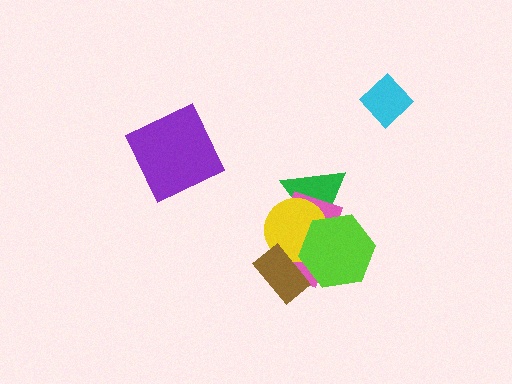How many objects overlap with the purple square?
0 objects overlap with the purple square.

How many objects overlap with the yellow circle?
4 objects overlap with the yellow circle.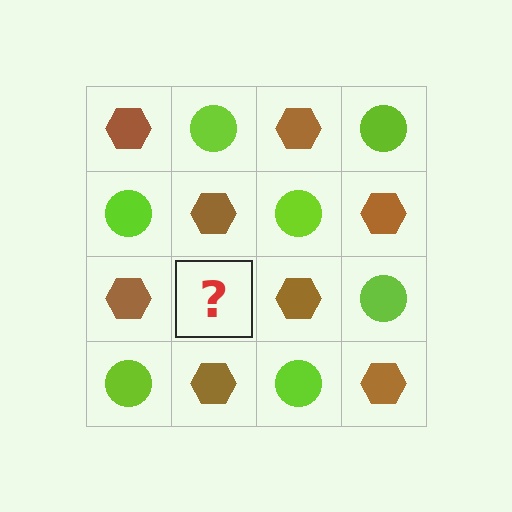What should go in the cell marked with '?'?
The missing cell should contain a lime circle.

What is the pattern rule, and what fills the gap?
The rule is that it alternates brown hexagon and lime circle in a checkerboard pattern. The gap should be filled with a lime circle.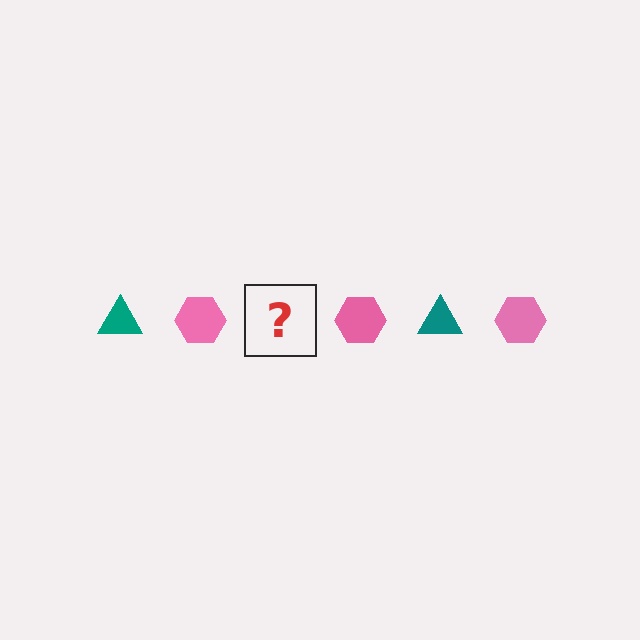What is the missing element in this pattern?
The missing element is a teal triangle.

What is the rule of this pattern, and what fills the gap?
The rule is that the pattern alternates between teal triangle and pink hexagon. The gap should be filled with a teal triangle.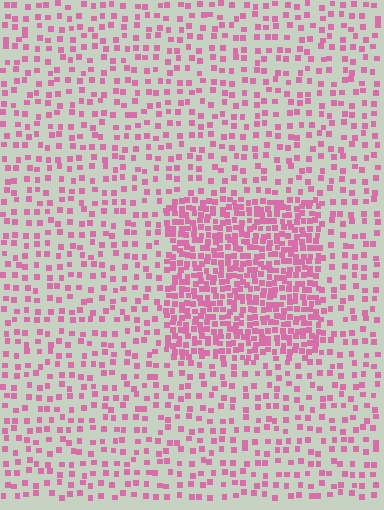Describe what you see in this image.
The image contains small pink elements arranged at two different densities. A rectangle-shaped region is visible where the elements are more densely packed than the surrounding area.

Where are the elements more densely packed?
The elements are more densely packed inside the rectangle boundary.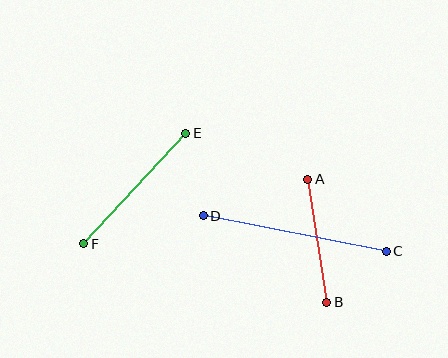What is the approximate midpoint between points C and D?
The midpoint is at approximately (295, 234) pixels.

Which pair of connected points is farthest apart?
Points C and D are farthest apart.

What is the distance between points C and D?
The distance is approximately 186 pixels.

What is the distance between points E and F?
The distance is approximately 150 pixels.